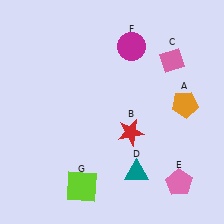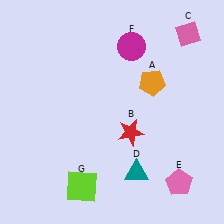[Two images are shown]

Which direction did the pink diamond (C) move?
The pink diamond (C) moved up.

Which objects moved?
The objects that moved are: the orange pentagon (A), the pink diamond (C).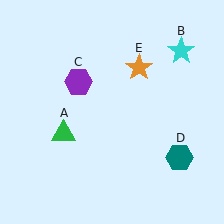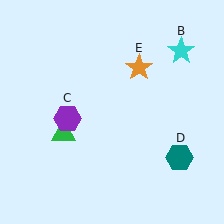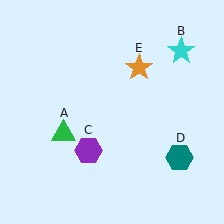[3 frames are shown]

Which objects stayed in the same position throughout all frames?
Green triangle (object A) and cyan star (object B) and teal hexagon (object D) and orange star (object E) remained stationary.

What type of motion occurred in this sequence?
The purple hexagon (object C) rotated counterclockwise around the center of the scene.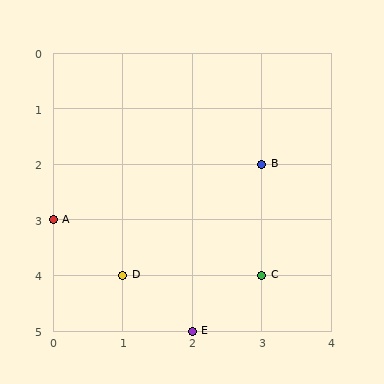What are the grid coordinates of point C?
Point C is at grid coordinates (3, 4).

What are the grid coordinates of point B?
Point B is at grid coordinates (3, 2).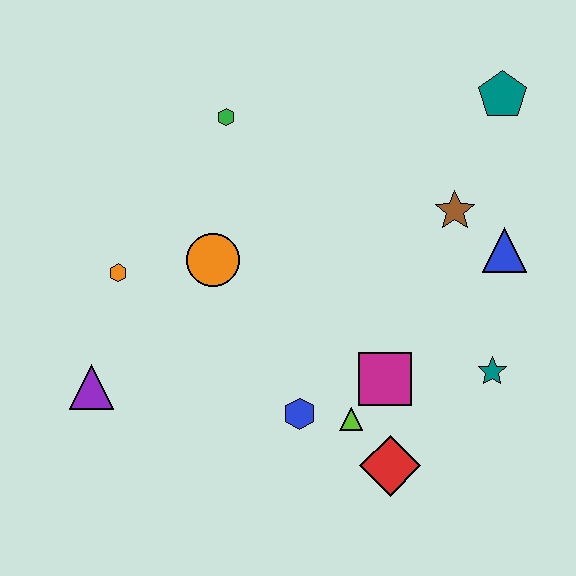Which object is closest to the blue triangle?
The brown star is closest to the blue triangle.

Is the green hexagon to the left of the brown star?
Yes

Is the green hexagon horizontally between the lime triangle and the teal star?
No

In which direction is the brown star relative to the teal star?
The brown star is above the teal star.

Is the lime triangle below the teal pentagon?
Yes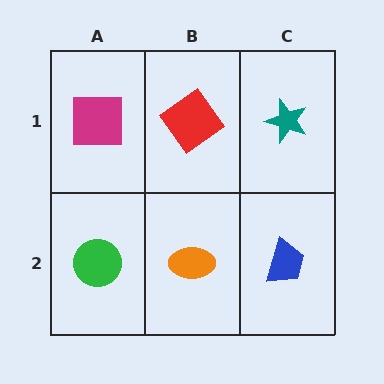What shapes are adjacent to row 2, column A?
A magenta square (row 1, column A), an orange ellipse (row 2, column B).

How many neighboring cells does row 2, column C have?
2.